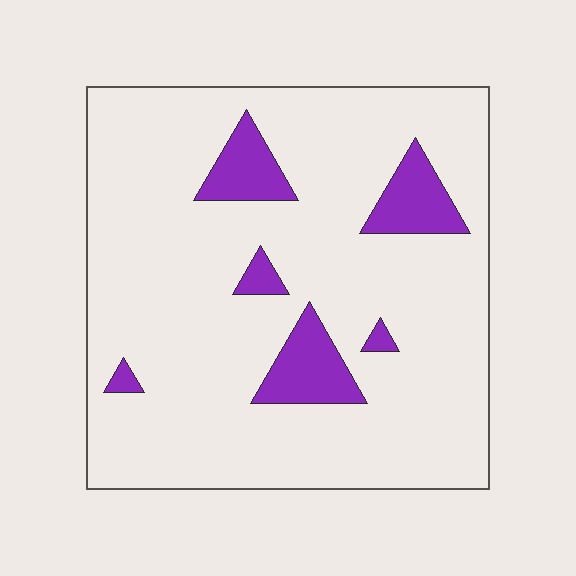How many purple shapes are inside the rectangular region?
6.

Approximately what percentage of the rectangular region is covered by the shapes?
Approximately 10%.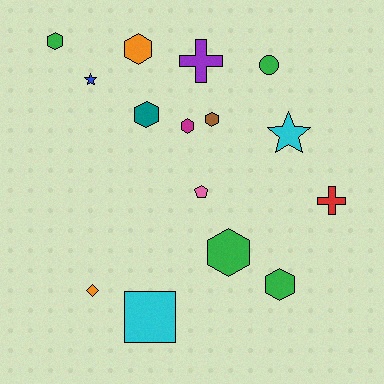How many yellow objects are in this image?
There are no yellow objects.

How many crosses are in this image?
There are 2 crosses.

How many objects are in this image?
There are 15 objects.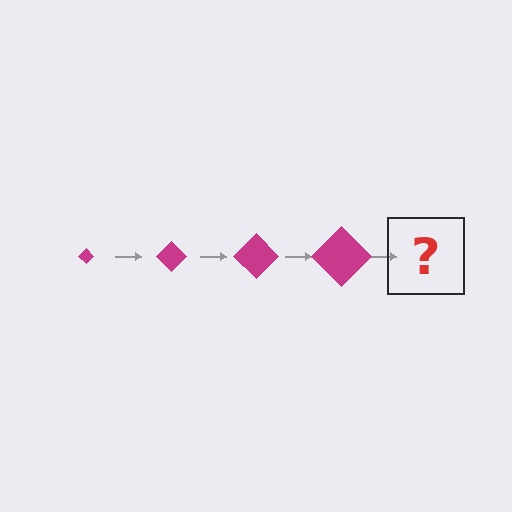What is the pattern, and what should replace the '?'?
The pattern is that the diamond gets progressively larger each step. The '?' should be a magenta diamond, larger than the previous one.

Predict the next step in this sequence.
The next step is a magenta diamond, larger than the previous one.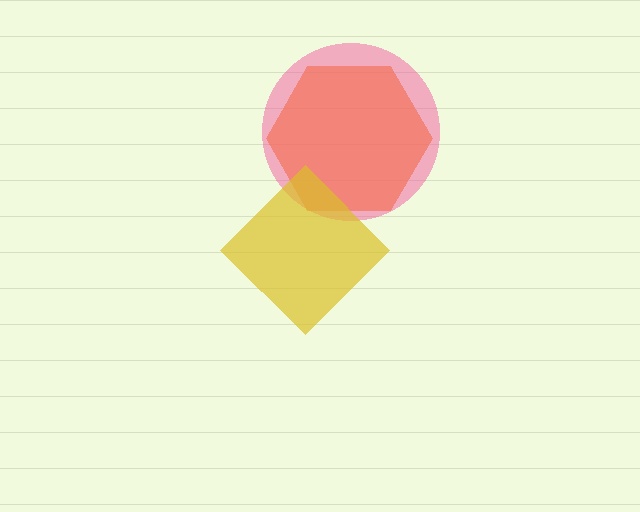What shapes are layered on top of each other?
The layered shapes are: an orange hexagon, a pink circle, a yellow diamond.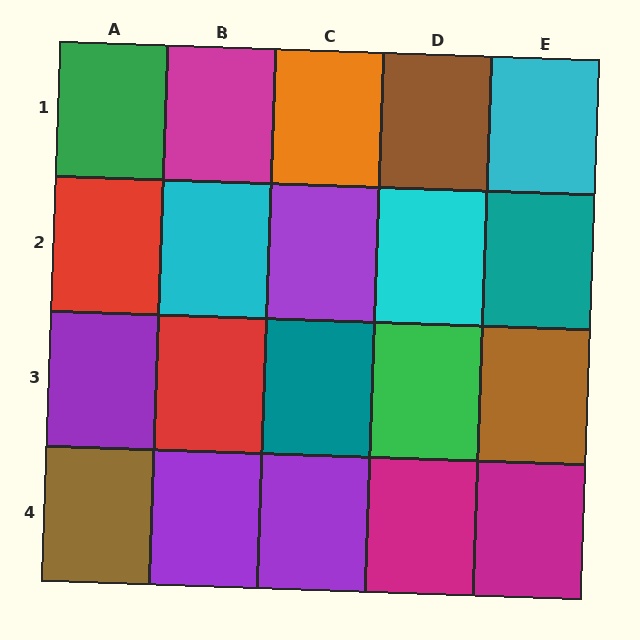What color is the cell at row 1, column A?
Green.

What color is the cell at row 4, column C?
Purple.